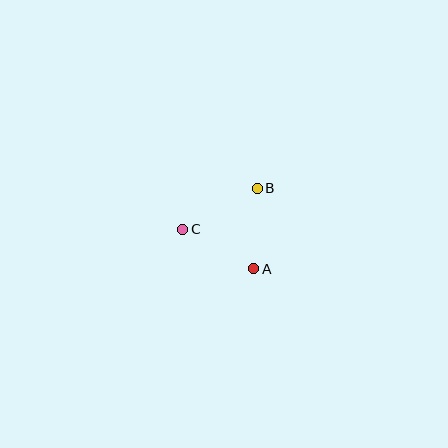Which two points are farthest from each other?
Points B and C are farthest from each other.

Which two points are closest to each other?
Points A and B are closest to each other.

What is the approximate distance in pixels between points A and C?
The distance between A and C is approximately 81 pixels.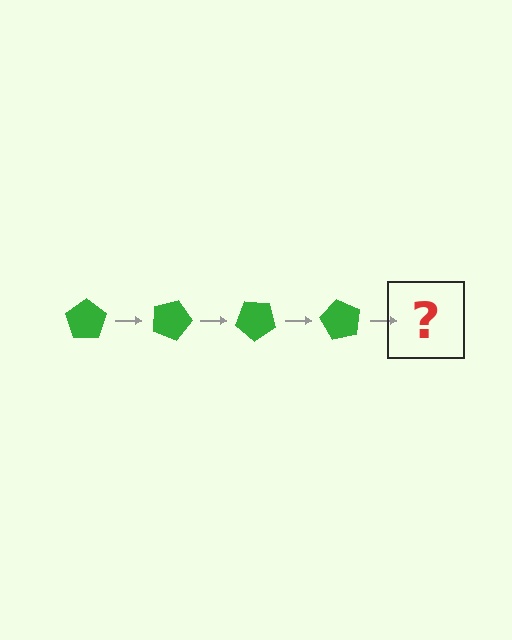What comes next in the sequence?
The next element should be a green pentagon rotated 80 degrees.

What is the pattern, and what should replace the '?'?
The pattern is that the pentagon rotates 20 degrees each step. The '?' should be a green pentagon rotated 80 degrees.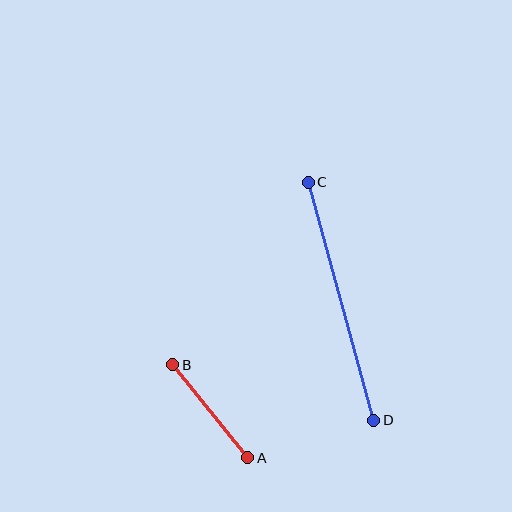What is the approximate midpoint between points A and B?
The midpoint is at approximately (210, 411) pixels.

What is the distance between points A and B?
The distance is approximately 120 pixels.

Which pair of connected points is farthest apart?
Points C and D are farthest apart.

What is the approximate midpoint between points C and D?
The midpoint is at approximately (341, 301) pixels.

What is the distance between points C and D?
The distance is approximately 247 pixels.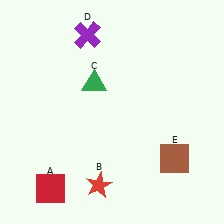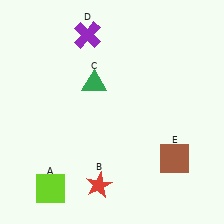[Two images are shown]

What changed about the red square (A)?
In Image 1, A is red. In Image 2, it changed to lime.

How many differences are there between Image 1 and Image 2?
There is 1 difference between the two images.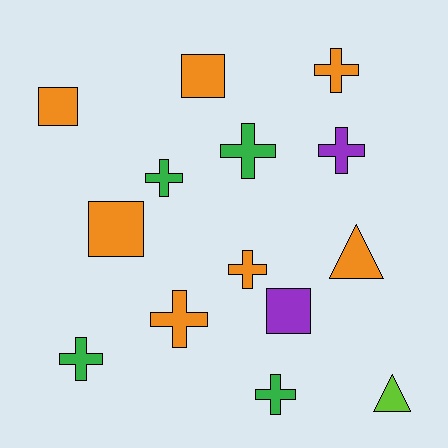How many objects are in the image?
There are 14 objects.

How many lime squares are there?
There are no lime squares.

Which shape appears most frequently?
Cross, with 8 objects.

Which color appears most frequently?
Orange, with 7 objects.